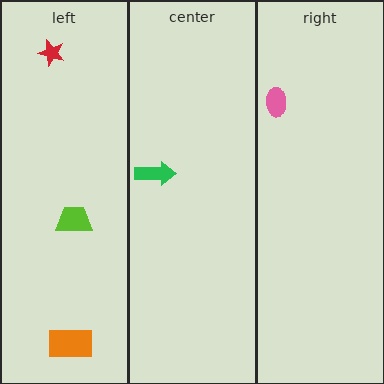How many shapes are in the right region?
1.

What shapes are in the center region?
The green arrow.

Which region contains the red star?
The left region.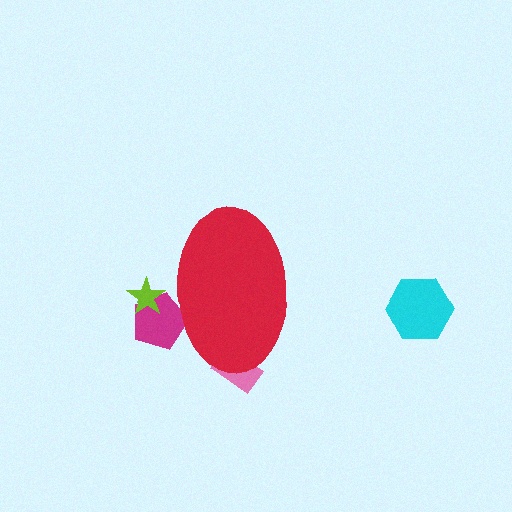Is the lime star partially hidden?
Yes, the lime star is partially hidden behind the red ellipse.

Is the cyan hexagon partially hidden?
No, the cyan hexagon is fully visible.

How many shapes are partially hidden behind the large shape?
3 shapes are partially hidden.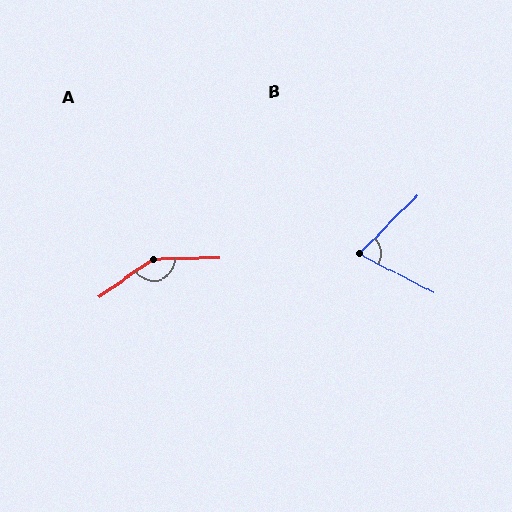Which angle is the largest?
A, at approximately 146 degrees.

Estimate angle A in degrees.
Approximately 146 degrees.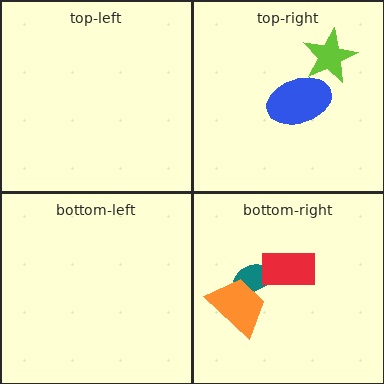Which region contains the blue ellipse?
The top-right region.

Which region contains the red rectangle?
The bottom-right region.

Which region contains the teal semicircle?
The bottom-right region.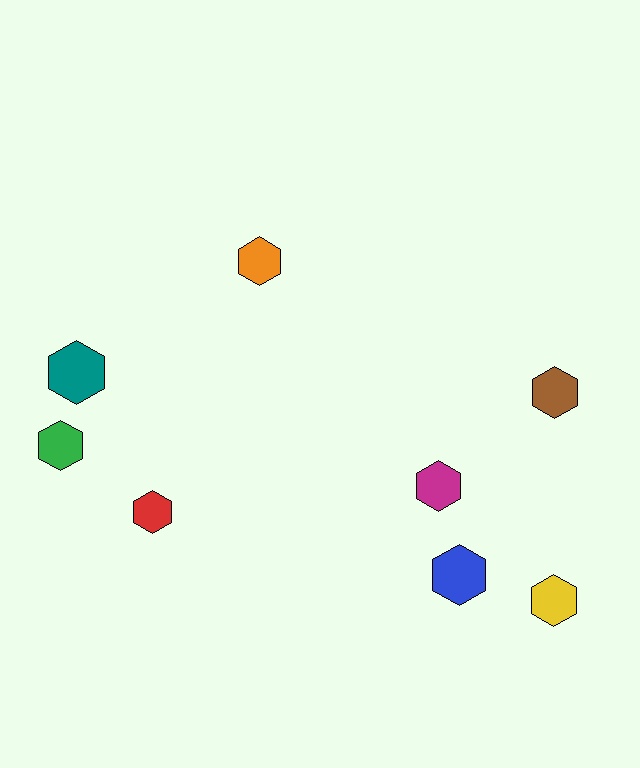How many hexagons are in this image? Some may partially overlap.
There are 8 hexagons.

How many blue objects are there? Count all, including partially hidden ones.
There is 1 blue object.